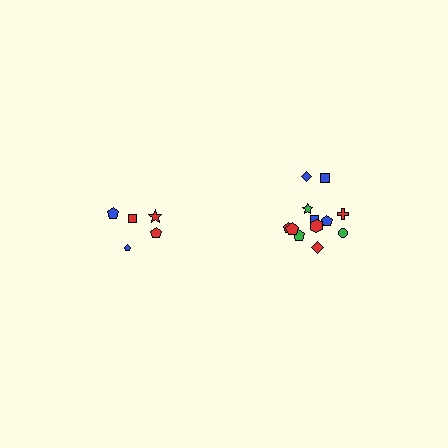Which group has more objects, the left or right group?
The right group.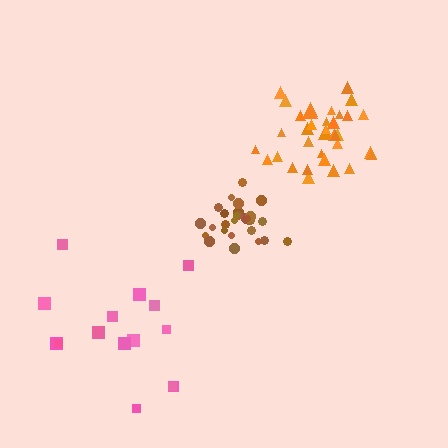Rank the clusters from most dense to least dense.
brown, orange, pink.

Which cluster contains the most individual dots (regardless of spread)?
Orange (35).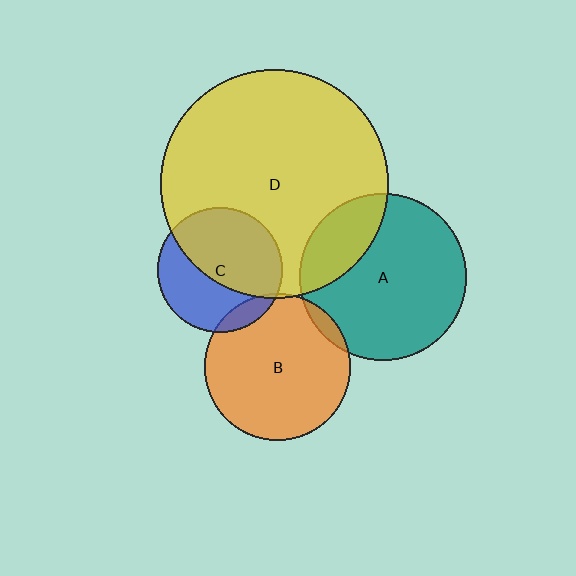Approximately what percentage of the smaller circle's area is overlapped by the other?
Approximately 55%.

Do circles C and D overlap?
Yes.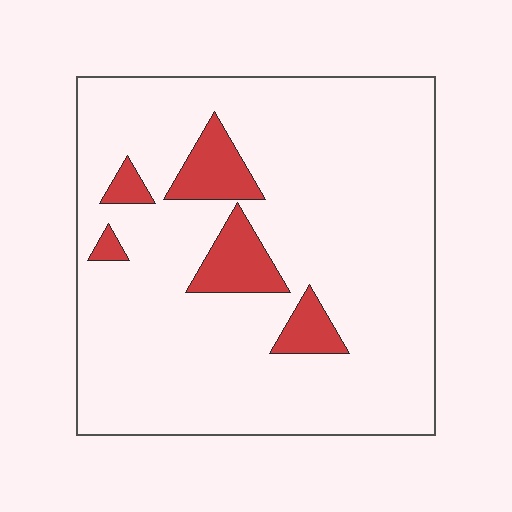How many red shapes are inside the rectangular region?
5.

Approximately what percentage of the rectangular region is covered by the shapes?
Approximately 10%.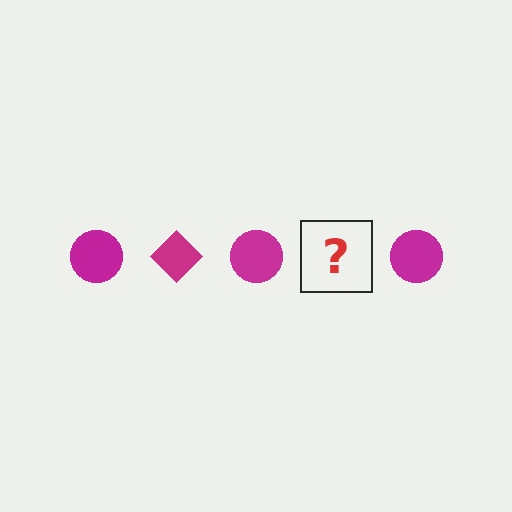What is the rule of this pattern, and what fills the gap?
The rule is that the pattern cycles through circle, diamond shapes in magenta. The gap should be filled with a magenta diamond.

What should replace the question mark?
The question mark should be replaced with a magenta diamond.